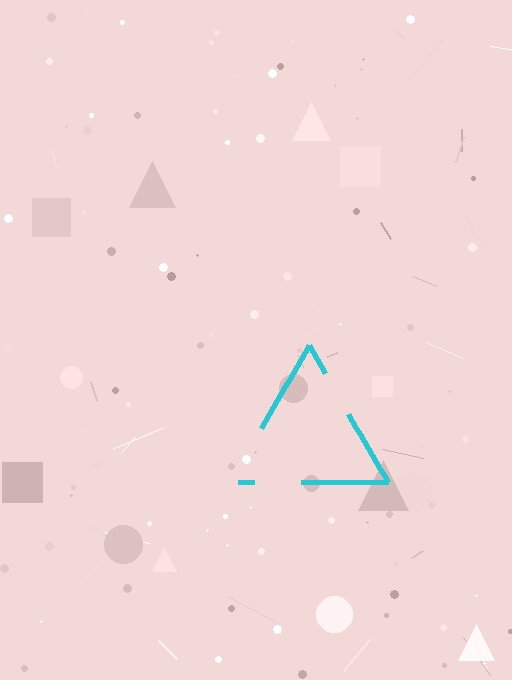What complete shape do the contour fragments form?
The contour fragments form a triangle.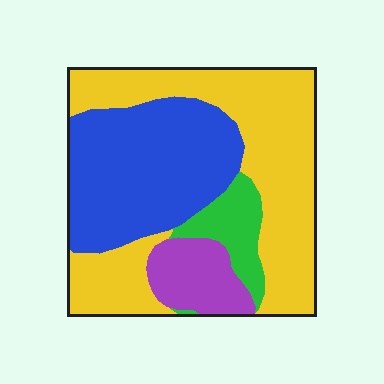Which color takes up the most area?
Yellow, at roughly 45%.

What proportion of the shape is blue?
Blue takes up between a quarter and a half of the shape.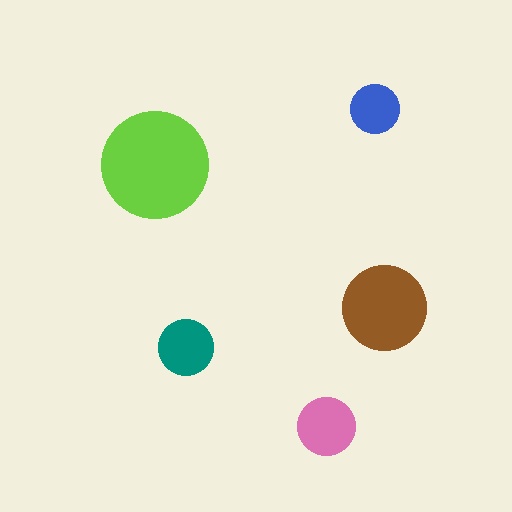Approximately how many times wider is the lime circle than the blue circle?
About 2 times wider.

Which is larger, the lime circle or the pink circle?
The lime one.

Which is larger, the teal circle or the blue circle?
The teal one.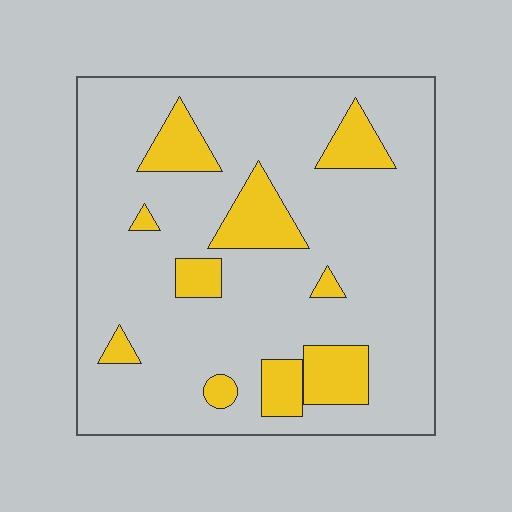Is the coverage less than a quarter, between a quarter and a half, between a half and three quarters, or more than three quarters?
Less than a quarter.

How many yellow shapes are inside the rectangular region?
10.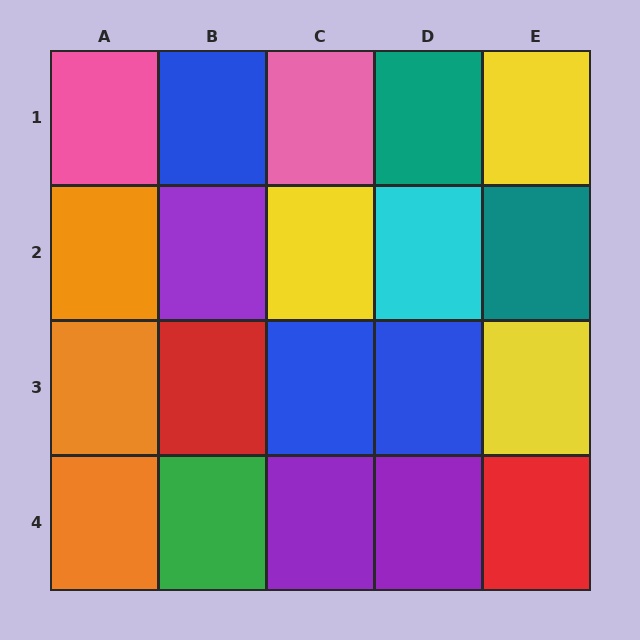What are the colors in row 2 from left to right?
Orange, purple, yellow, cyan, teal.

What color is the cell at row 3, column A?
Orange.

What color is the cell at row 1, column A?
Pink.